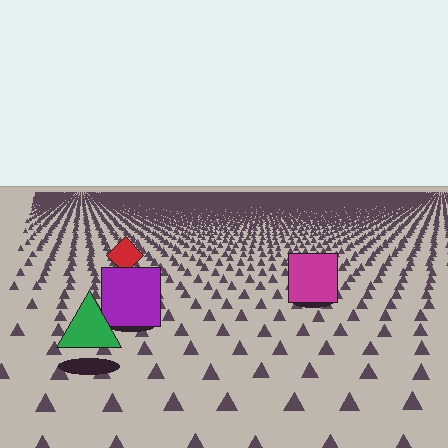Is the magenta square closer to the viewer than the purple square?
No. The purple square is closer — you can tell from the texture gradient: the ground texture is coarser near it.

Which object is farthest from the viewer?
The red diamond is farthest from the viewer. It appears smaller and the ground texture around it is denser.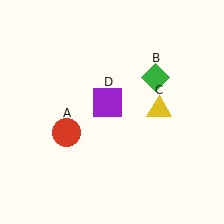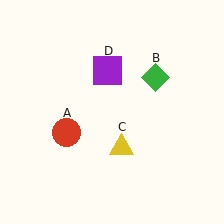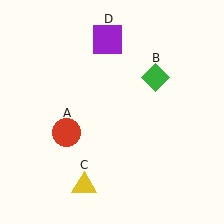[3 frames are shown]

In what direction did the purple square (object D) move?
The purple square (object D) moved up.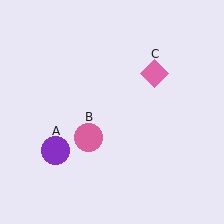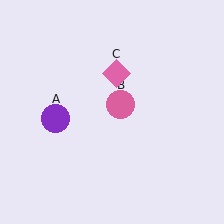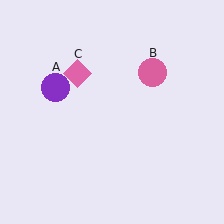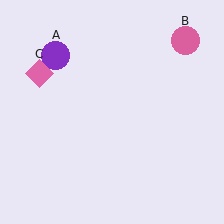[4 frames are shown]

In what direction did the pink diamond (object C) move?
The pink diamond (object C) moved left.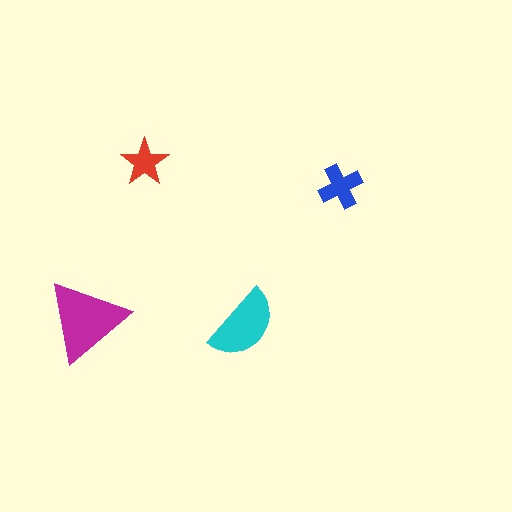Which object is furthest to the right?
The blue cross is rightmost.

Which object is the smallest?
The red star.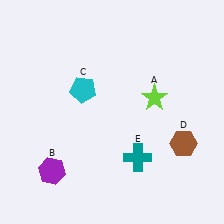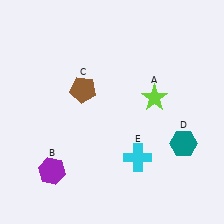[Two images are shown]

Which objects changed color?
C changed from cyan to brown. D changed from brown to teal. E changed from teal to cyan.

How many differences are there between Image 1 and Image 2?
There are 3 differences between the two images.